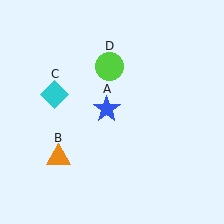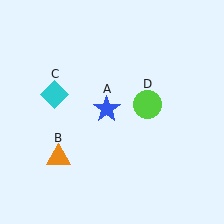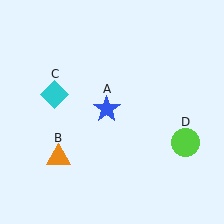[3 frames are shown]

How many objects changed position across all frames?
1 object changed position: lime circle (object D).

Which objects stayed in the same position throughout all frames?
Blue star (object A) and orange triangle (object B) and cyan diamond (object C) remained stationary.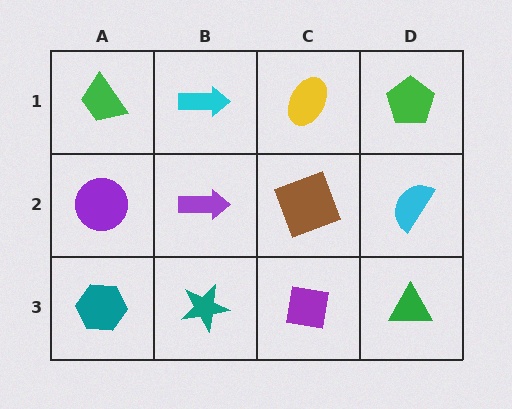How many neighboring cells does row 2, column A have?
3.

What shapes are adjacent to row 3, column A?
A purple circle (row 2, column A), a teal star (row 3, column B).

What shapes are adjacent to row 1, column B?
A purple arrow (row 2, column B), a green trapezoid (row 1, column A), a yellow ellipse (row 1, column C).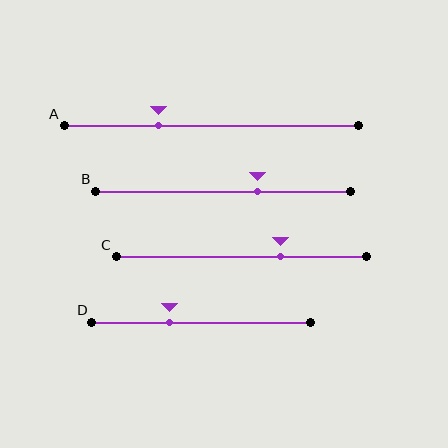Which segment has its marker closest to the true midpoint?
Segment B has its marker closest to the true midpoint.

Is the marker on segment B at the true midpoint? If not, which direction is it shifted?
No, the marker on segment B is shifted to the right by about 14% of the segment length.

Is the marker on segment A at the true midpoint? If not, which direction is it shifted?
No, the marker on segment A is shifted to the left by about 18% of the segment length.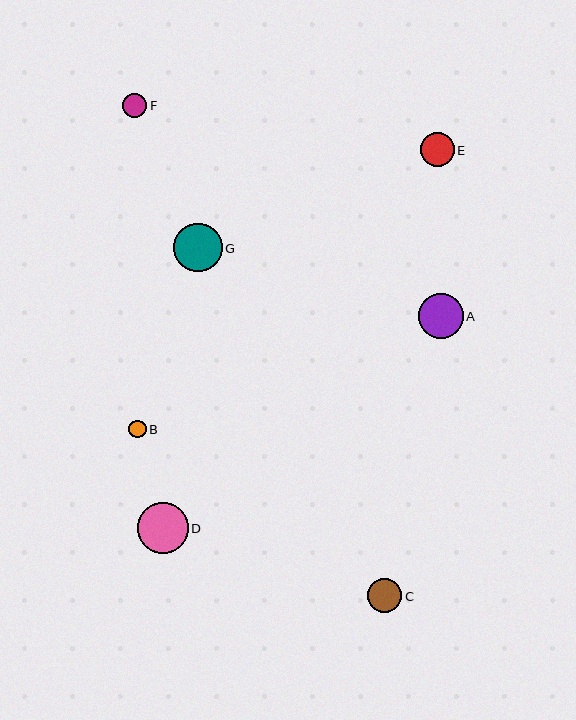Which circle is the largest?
Circle D is the largest with a size of approximately 51 pixels.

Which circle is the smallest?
Circle B is the smallest with a size of approximately 18 pixels.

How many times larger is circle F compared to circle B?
Circle F is approximately 1.4 times the size of circle B.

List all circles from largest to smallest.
From largest to smallest: D, G, A, C, E, F, B.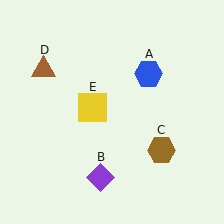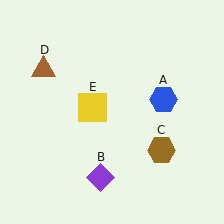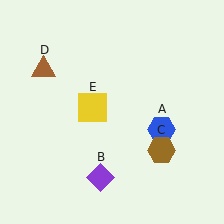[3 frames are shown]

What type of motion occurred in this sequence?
The blue hexagon (object A) rotated clockwise around the center of the scene.